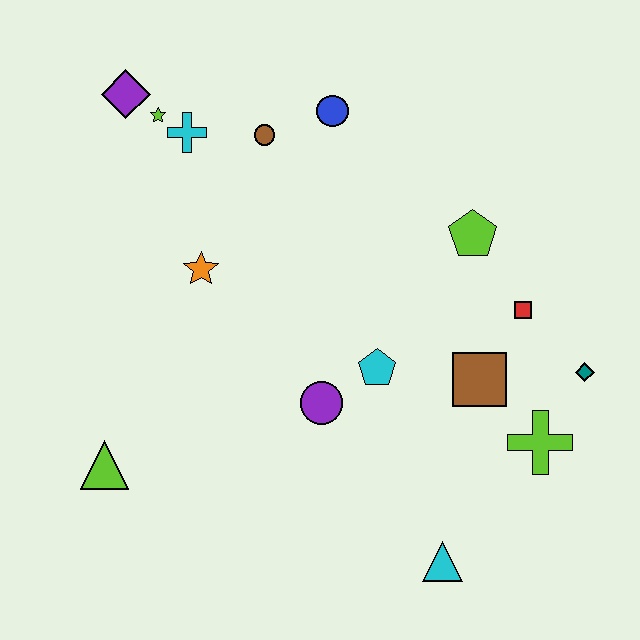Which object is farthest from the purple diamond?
The cyan triangle is farthest from the purple diamond.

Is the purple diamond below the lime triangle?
No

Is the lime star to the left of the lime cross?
Yes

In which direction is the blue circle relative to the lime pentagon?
The blue circle is to the left of the lime pentagon.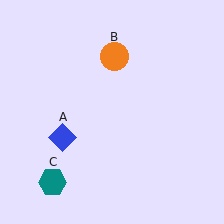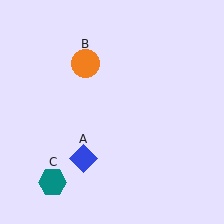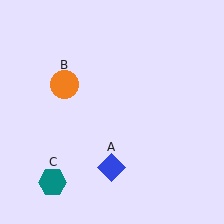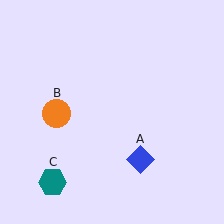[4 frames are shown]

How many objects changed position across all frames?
2 objects changed position: blue diamond (object A), orange circle (object B).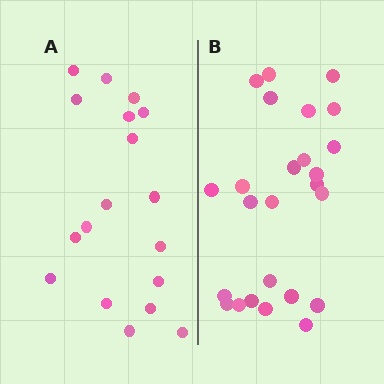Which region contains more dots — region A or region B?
Region B (the right region) has more dots.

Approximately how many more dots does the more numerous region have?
Region B has roughly 8 or so more dots than region A.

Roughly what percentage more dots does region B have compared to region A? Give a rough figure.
About 40% more.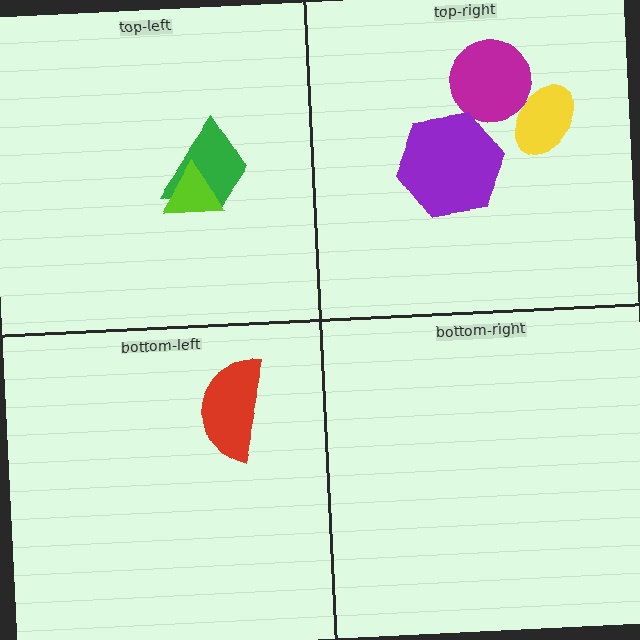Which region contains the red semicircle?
The bottom-left region.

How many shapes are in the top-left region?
2.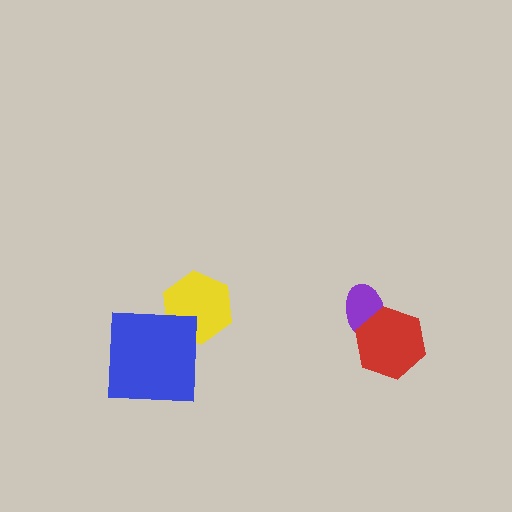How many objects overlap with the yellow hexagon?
1 object overlaps with the yellow hexagon.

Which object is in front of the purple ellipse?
The red hexagon is in front of the purple ellipse.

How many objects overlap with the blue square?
1 object overlaps with the blue square.